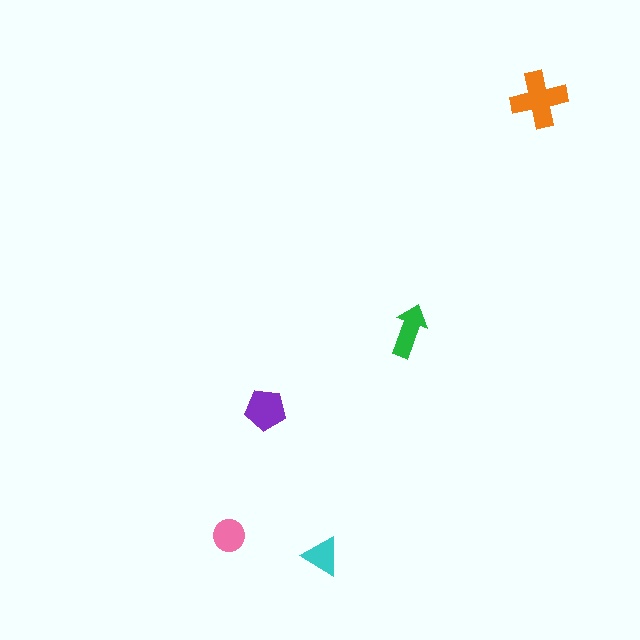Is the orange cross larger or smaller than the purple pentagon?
Larger.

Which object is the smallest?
The cyan triangle.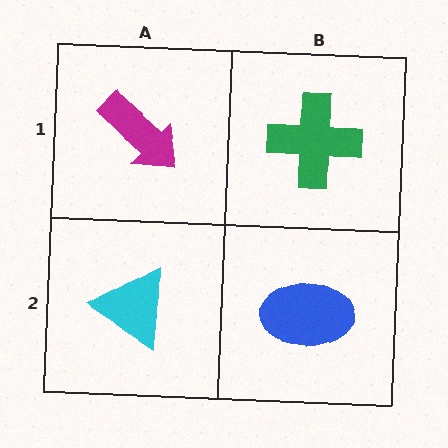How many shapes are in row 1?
2 shapes.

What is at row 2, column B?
A blue ellipse.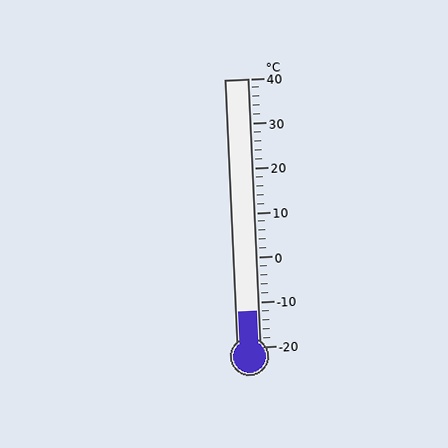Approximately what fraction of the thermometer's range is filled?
The thermometer is filled to approximately 15% of its range.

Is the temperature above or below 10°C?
The temperature is below 10°C.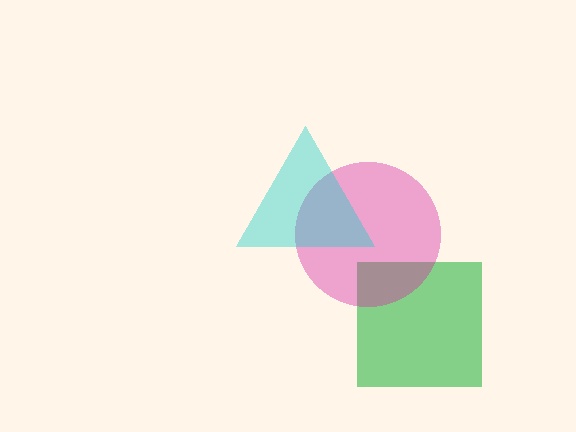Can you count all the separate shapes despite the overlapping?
Yes, there are 3 separate shapes.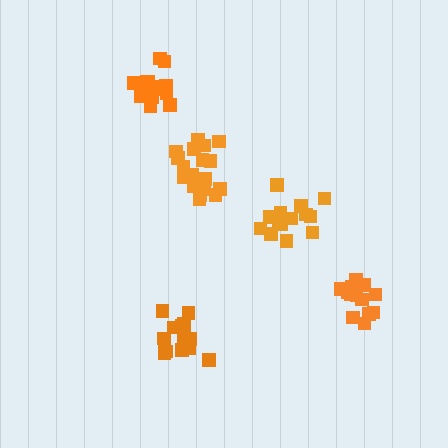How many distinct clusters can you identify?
There are 5 distinct clusters.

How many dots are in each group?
Group 1: 14 dots, Group 2: 18 dots, Group 3: 16 dots, Group 4: 14 dots, Group 5: 17 dots (79 total).